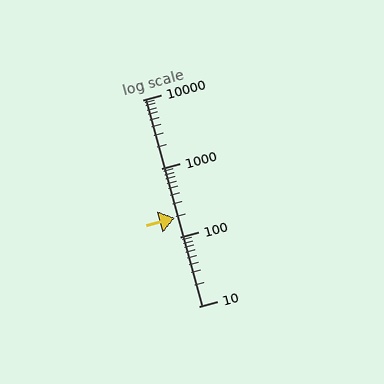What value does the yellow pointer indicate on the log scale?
The pointer indicates approximately 190.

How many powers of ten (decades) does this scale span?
The scale spans 3 decades, from 10 to 10000.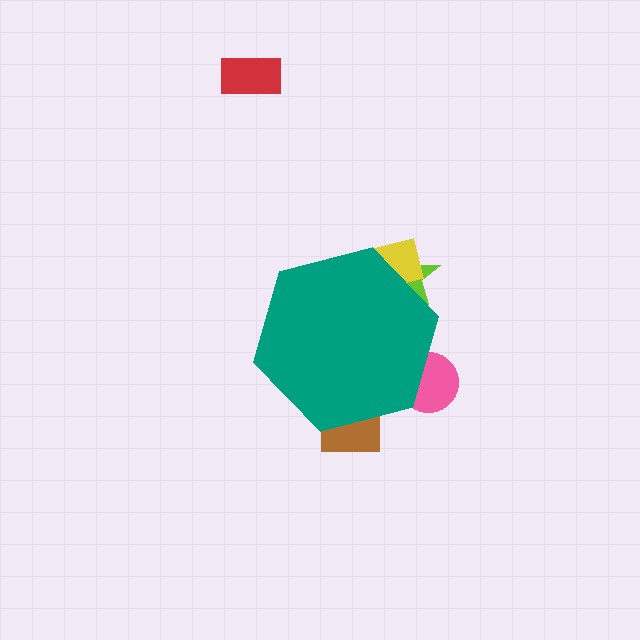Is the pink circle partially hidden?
Yes, the pink circle is partially hidden behind the teal hexagon.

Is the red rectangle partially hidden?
No, the red rectangle is fully visible.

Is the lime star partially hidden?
Yes, the lime star is partially hidden behind the teal hexagon.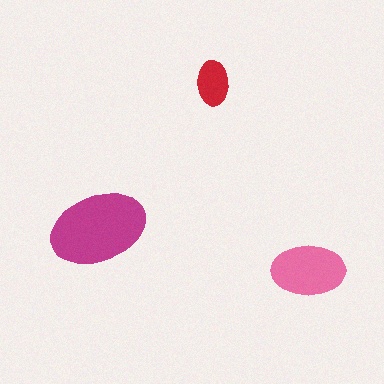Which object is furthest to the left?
The magenta ellipse is leftmost.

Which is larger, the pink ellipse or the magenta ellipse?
The magenta one.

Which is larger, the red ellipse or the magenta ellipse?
The magenta one.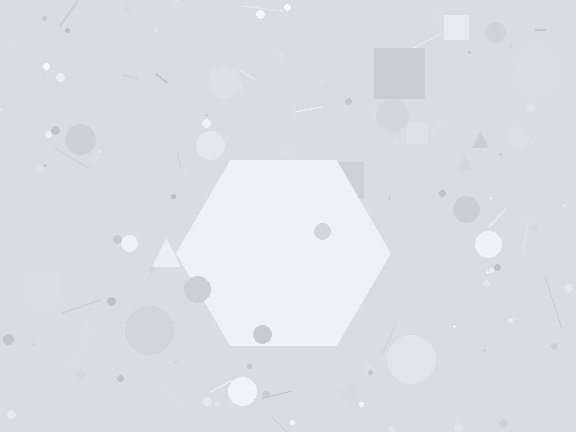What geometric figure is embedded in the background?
A hexagon is embedded in the background.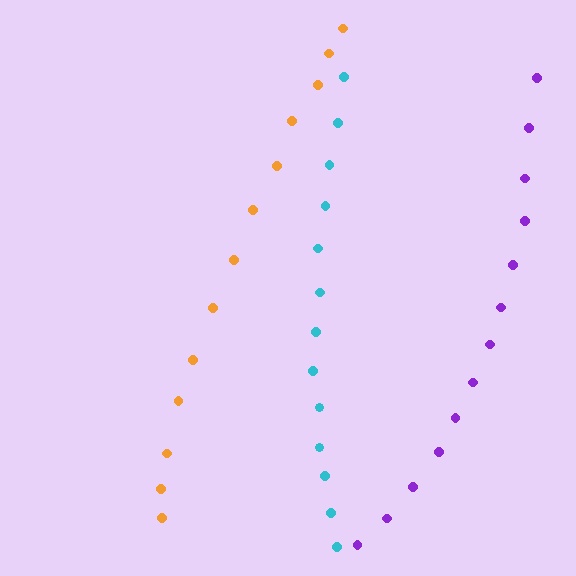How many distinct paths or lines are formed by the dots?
There are 3 distinct paths.